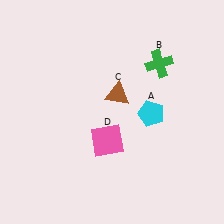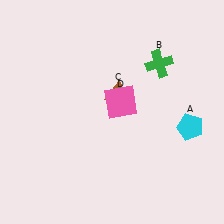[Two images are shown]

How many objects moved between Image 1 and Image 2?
2 objects moved between the two images.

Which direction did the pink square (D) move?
The pink square (D) moved up.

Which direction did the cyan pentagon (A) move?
The cyan pentagon (A) moved right.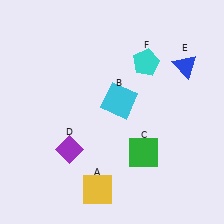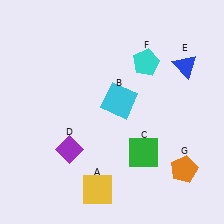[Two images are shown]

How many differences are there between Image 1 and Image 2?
There is 1 difference between the two images.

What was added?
An orange pentagon (G) was added in Image 2.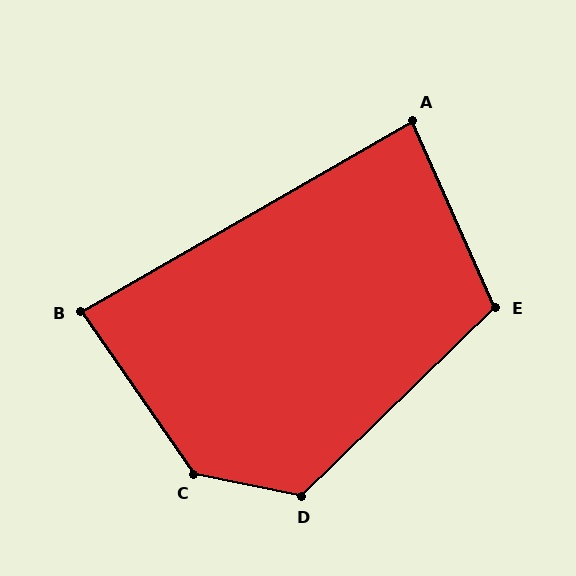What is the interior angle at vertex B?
Approximately 85 degrees (approximately right).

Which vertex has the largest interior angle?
C, at approximately 136 degrees.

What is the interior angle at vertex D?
Approximately 124 degrees (obtuse).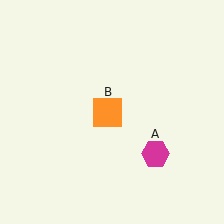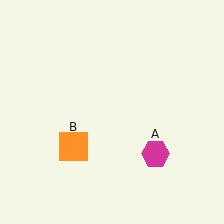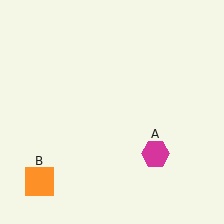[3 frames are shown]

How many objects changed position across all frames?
1 object changed position: orange square (object B).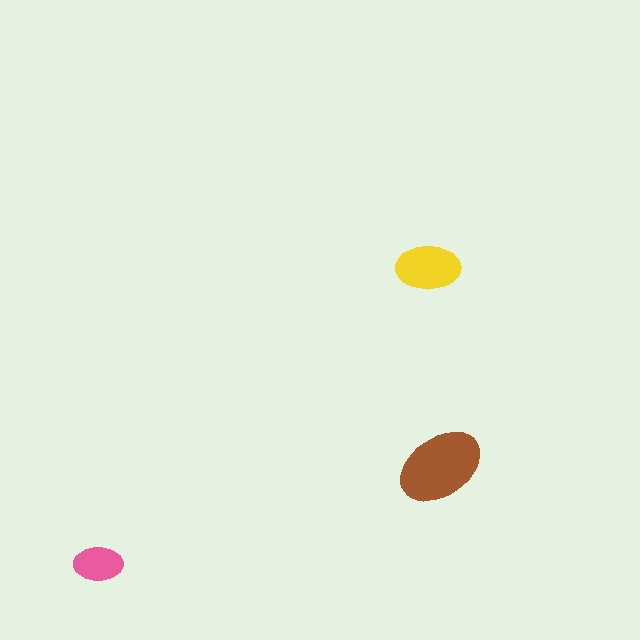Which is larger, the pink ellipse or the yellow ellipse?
The yellow one.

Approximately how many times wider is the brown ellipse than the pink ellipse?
About 2 times wider.